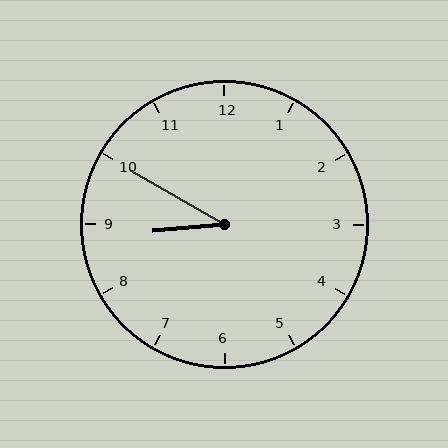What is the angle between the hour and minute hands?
Approximately 35 degrees.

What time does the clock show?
8:50.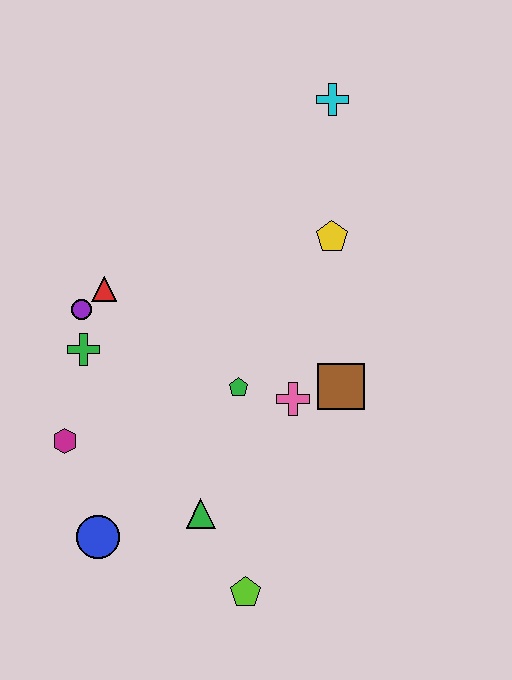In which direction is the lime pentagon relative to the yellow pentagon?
The lime pentagon is below the yellow pentagon.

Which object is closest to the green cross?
The purple circle is closest to the green cross.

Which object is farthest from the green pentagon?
The cyan cross is farthest from the green pentagon.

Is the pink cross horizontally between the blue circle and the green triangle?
No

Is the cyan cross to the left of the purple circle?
No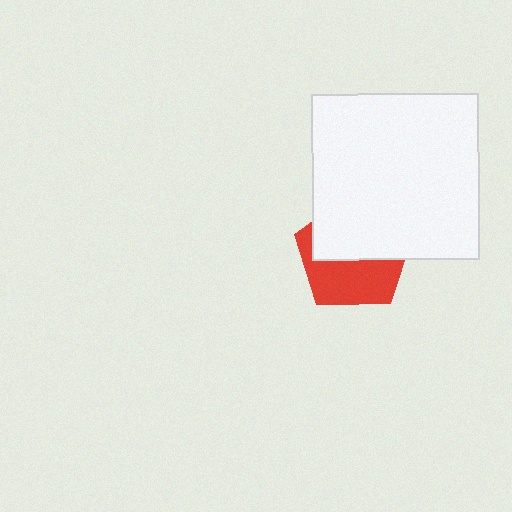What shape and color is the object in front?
The object in front is a white square.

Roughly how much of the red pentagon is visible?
About half of it is visible (roughly 46%).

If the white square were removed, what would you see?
You would see the complete red pentagon.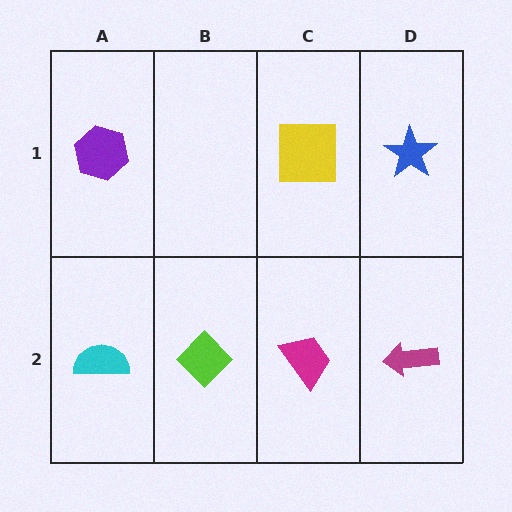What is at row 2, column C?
A magenta trapezoid.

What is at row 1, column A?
A purple hexagon.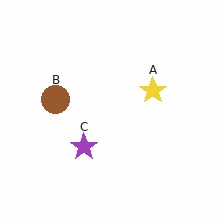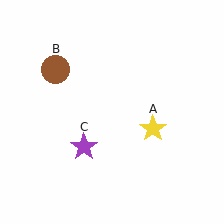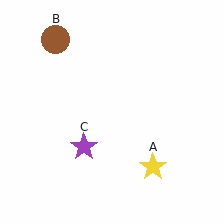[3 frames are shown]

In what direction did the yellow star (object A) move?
The yellow star (object A) moved down.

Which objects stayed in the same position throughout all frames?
Purple star (object C) remained stationary.